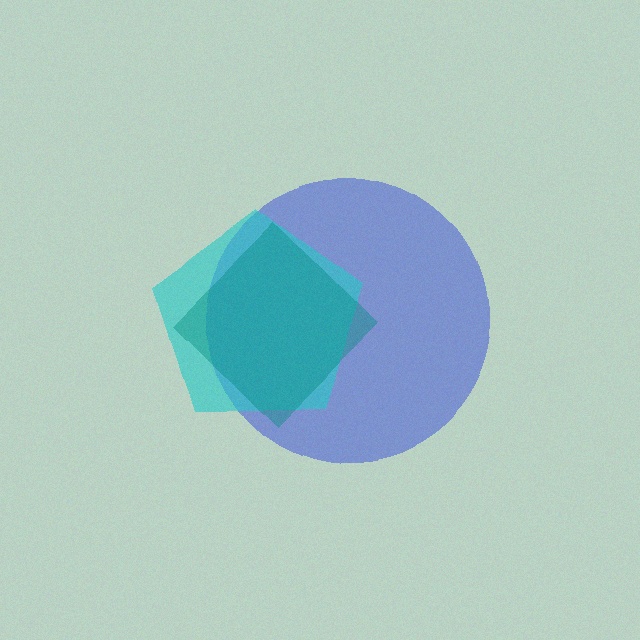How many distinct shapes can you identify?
There are 3 distinct shapes: a blue circle, a cyan pentagon, a teal diamond.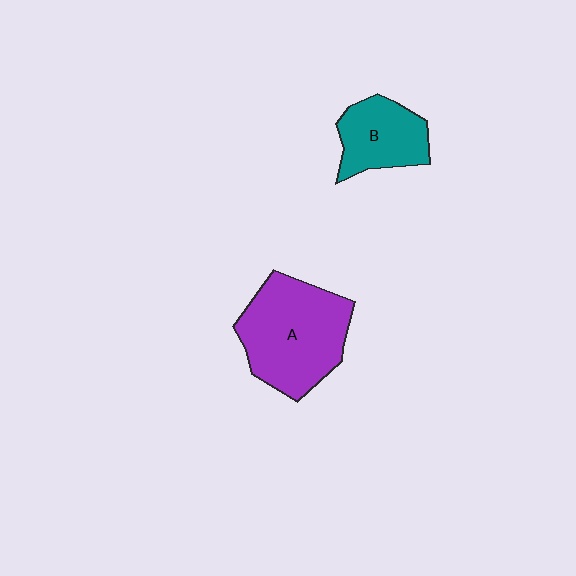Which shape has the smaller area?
Shape B (teal).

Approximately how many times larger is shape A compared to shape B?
Approximately 1.8 times.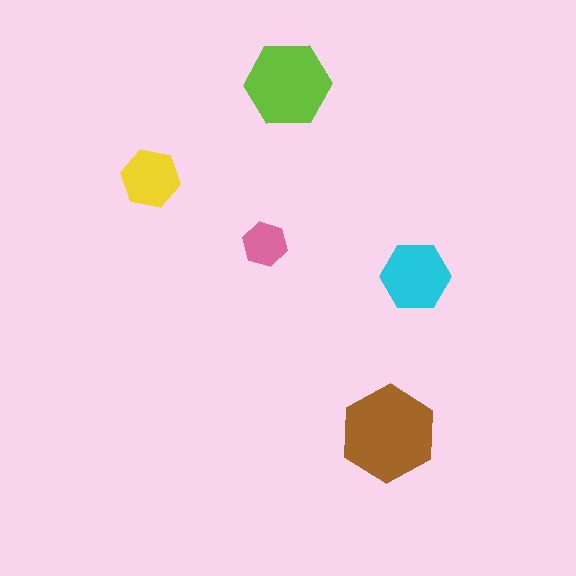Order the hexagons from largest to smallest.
the brown one, the lime one, the cyan one, the yellow one, the pink one.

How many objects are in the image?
There are 5 objects in the image.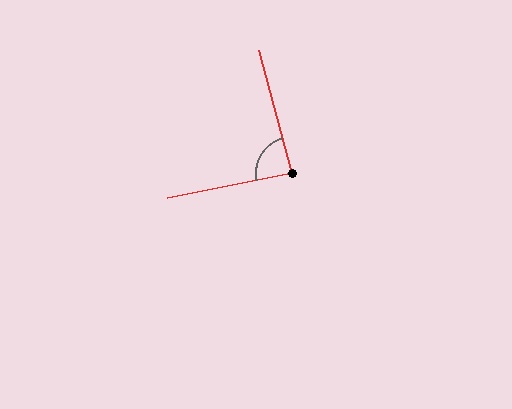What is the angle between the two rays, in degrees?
Approximately 86 degrees.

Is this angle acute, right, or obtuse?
It is approximately a right angle.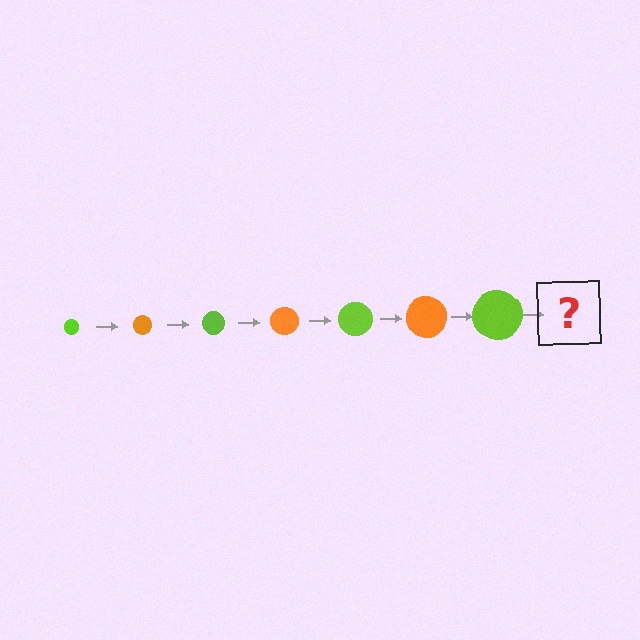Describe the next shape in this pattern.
It should be an orange circle, larger than the previous one.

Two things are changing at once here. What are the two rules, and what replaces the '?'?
The two rules are that the circle grows larger each step and the color cycles through lime and orange. The '?' should be an orange circle, larger than the previous one.